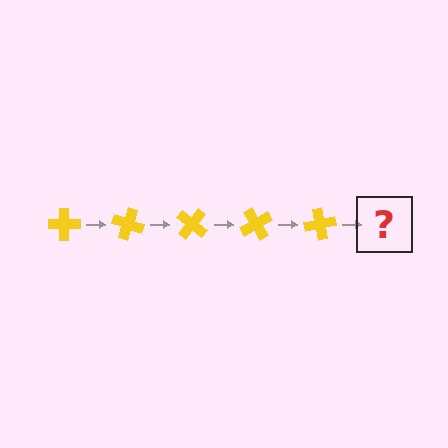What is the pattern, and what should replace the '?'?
The pattern is that the cross rotates 20 degrees each step. The '?' should be a yellow cross rotated 100 degrees.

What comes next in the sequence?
The next element should be a yellow cross rotated 100 degrees.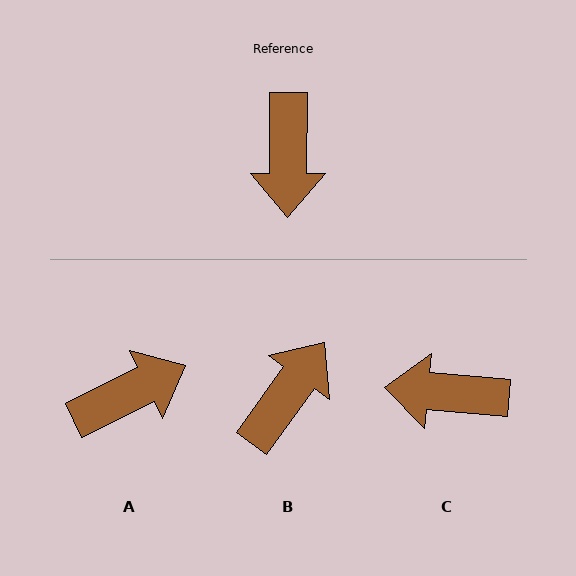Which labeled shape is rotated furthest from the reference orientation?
B, about 144 degrees away.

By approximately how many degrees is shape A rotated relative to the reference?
Approximately 116 degrees counter-clockwise.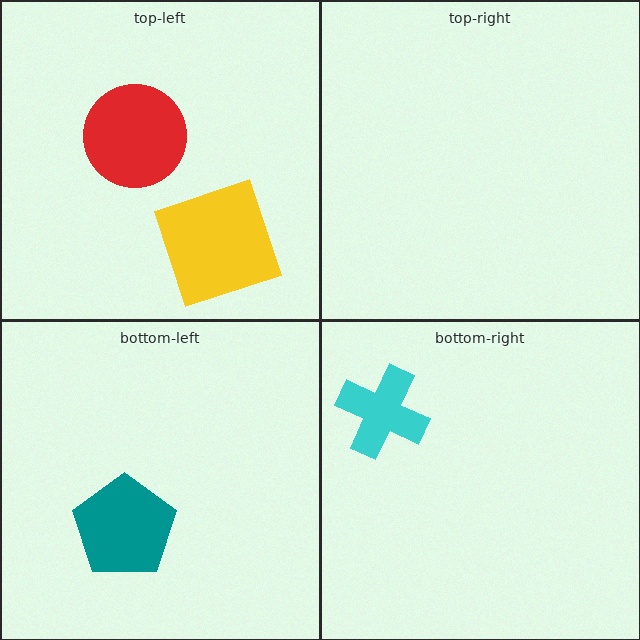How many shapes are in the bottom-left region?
1.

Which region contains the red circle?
The top-left region.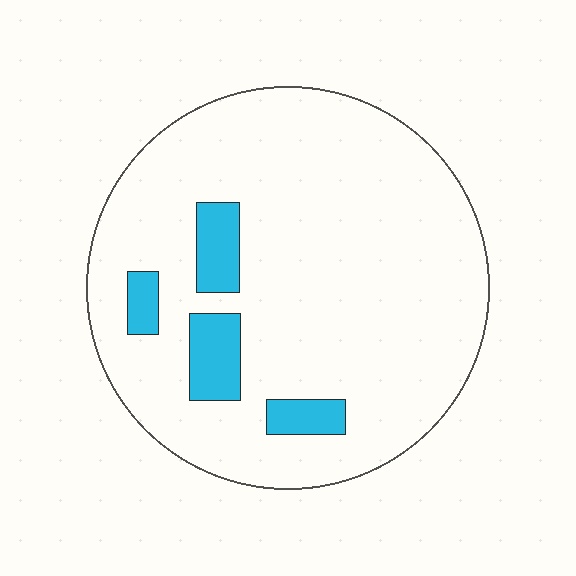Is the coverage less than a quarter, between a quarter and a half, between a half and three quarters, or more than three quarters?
Less than a quarter.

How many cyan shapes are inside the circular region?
4.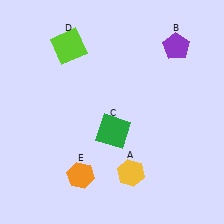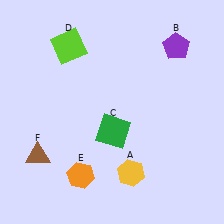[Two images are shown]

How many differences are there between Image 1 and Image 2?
There is 1 difference between the two images.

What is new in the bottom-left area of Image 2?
A brown triangle (F) was added in the bottom-left area of Image 2.